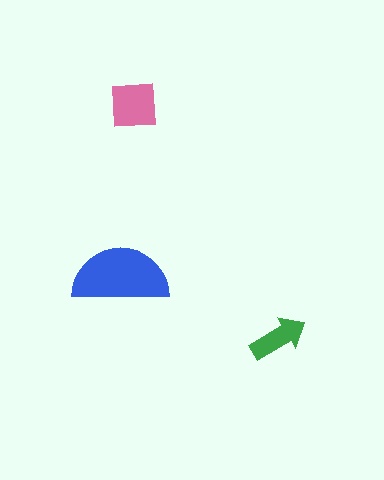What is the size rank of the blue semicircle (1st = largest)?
1st.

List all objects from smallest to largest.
The green arrow, the pink square, the blue semicircle.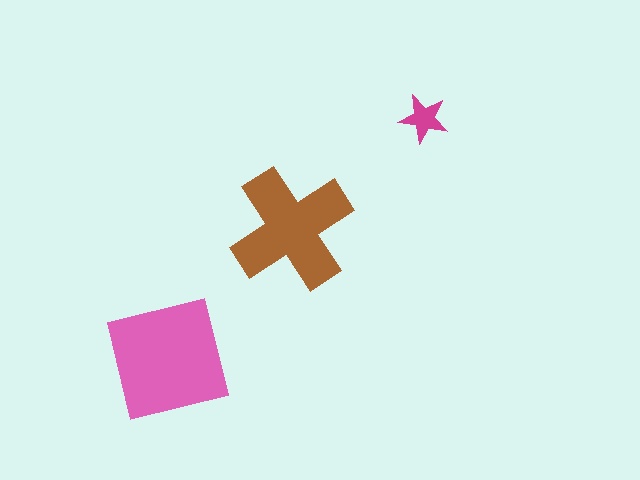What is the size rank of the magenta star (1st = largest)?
3rd.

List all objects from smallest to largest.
The magenta star, the brown cross, the pink square.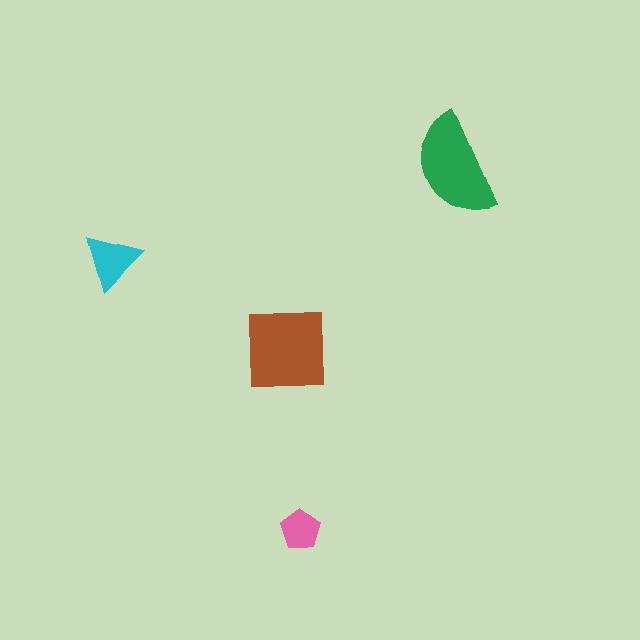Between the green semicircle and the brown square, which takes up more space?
The brown square.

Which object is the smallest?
The pink pentagon.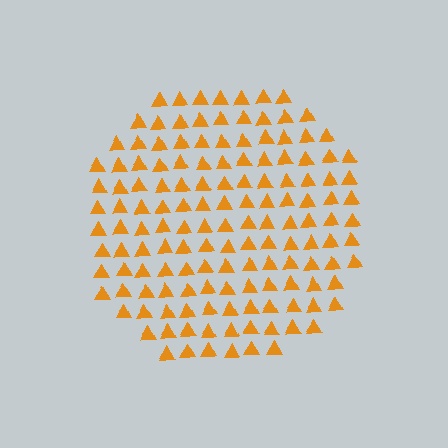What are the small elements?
The small elements are triangles.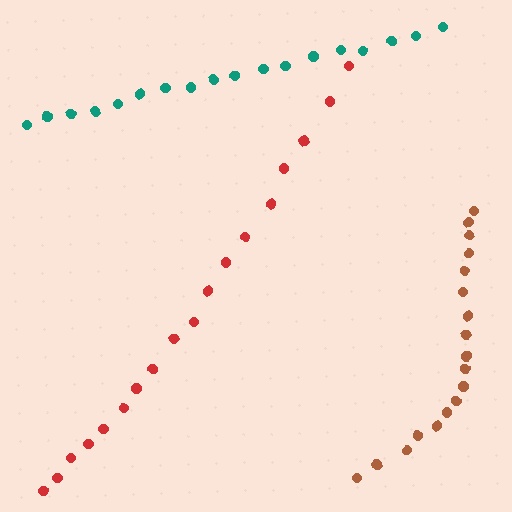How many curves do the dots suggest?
There are 3 distinct paths.